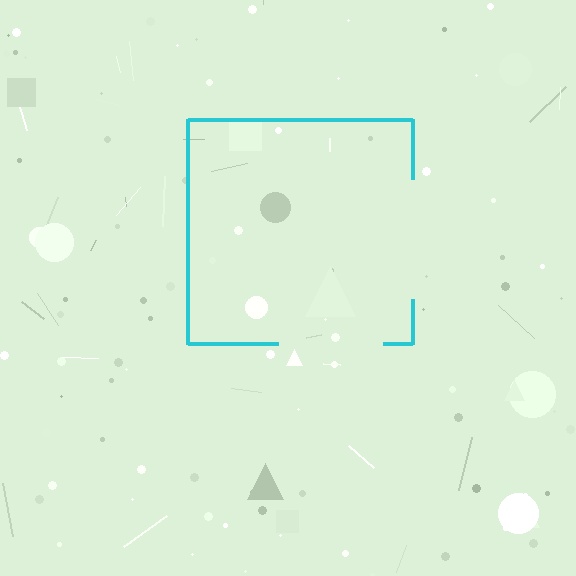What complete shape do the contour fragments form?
The contour fragments form a square.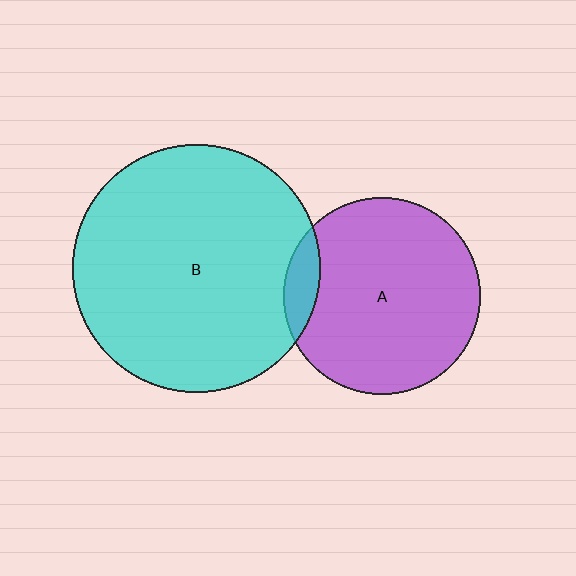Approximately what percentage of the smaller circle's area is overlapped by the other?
Approximately 10%.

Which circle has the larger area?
Circle B (cyan).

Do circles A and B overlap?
Yes.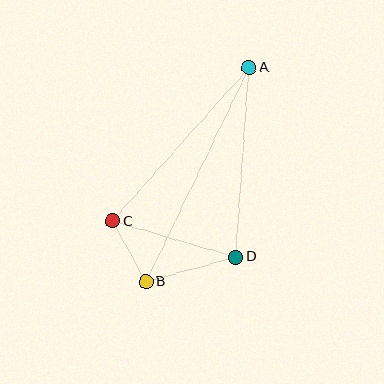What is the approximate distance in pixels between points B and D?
The distance between B and D is approximately 93 pixels.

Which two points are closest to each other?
Points B and C are closest to each other.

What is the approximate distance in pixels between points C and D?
The distance between C and D is approximately 128 pixels.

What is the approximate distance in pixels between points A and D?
The distance between A and D is approximately 190 pixels.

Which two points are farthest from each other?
Points A and B are farthest from each other.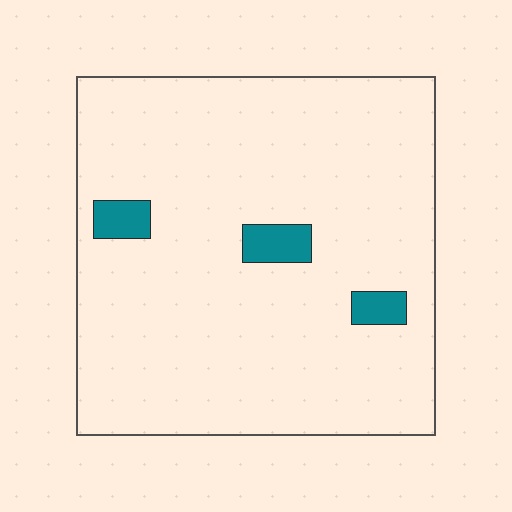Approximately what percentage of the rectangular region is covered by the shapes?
Approximately 5%.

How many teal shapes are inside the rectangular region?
3.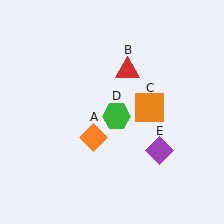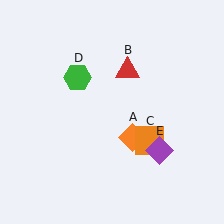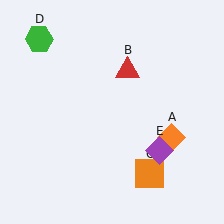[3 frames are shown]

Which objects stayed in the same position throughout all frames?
Red triangle (object B) and purple diamond (object E) remained stationary.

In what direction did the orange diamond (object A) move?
The orange diamond (object A) moved right.